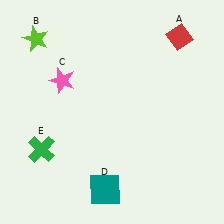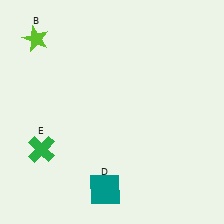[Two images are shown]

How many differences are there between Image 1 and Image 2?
There are 2 differences between the two images.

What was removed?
The red diamond (A), the pink star (C) were removed in Image 2.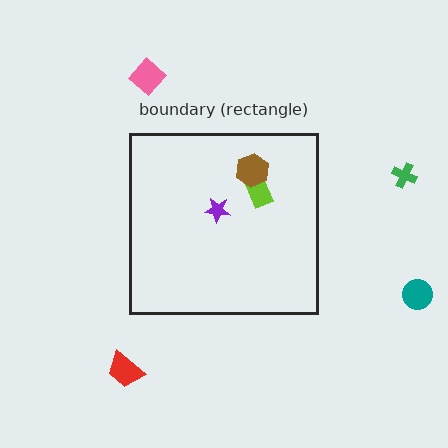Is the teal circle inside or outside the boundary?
Outside.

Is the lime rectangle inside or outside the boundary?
Inside.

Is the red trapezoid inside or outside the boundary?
Outside.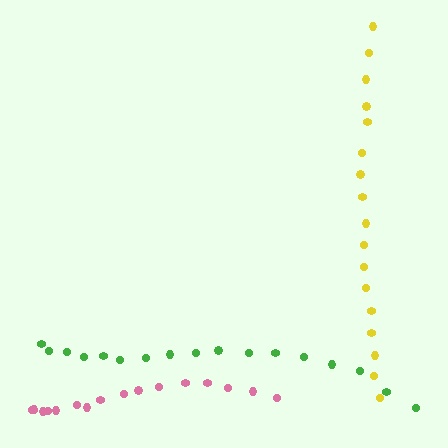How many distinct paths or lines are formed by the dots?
There are 3 distinct paths.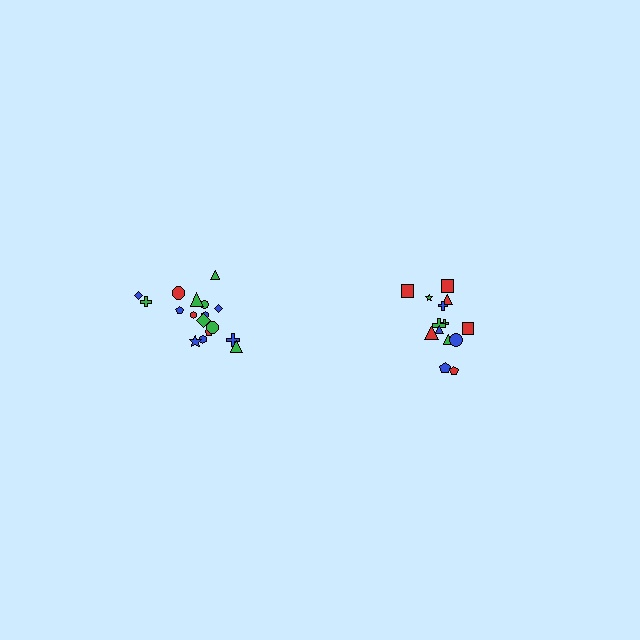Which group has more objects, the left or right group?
The left group.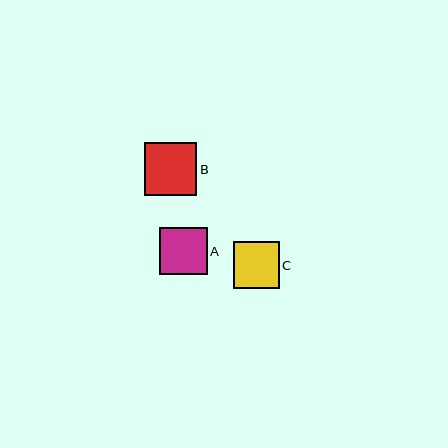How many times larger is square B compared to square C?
Square B is approximately 1.1 times the size of square C.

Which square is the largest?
Square B is the largest with a size of approximately 53 pixels.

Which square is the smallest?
Square C is the smallest with a size of approximately 46 pixels.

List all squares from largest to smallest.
From largest to smallest: B, A, C.